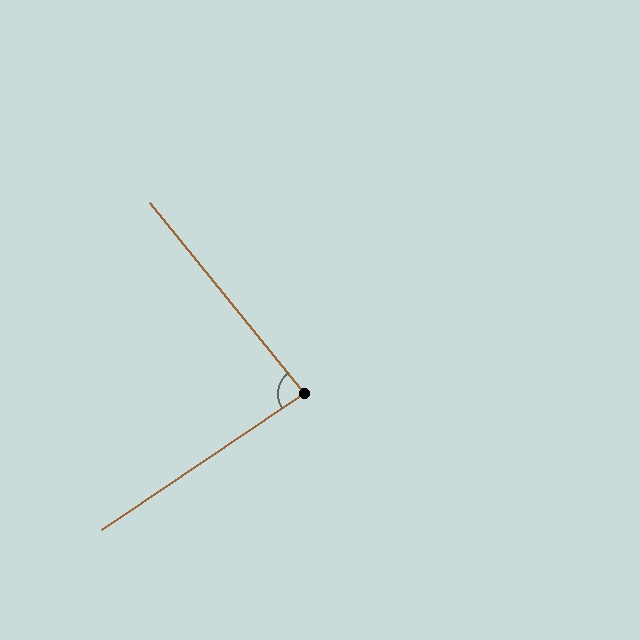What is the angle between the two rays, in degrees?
Approximately 85 degrees.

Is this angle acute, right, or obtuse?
It is acute.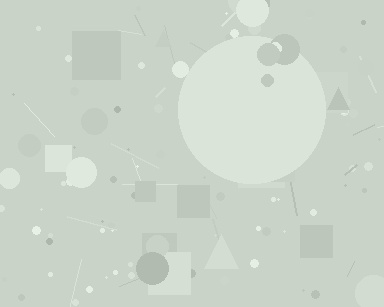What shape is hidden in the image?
A circle is hidden in the image.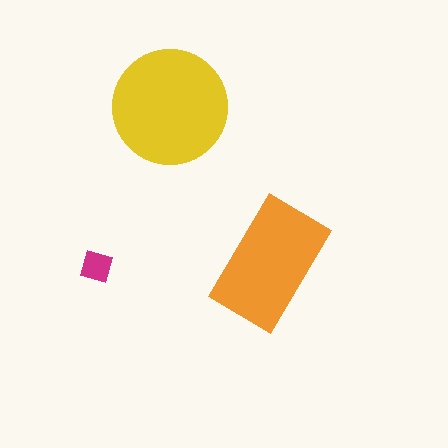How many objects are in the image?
There are 3 objects in the image.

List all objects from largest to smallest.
The yellow circle, the orange rectangle, the magenta diamond.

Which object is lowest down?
The magenta diamond is bottommost.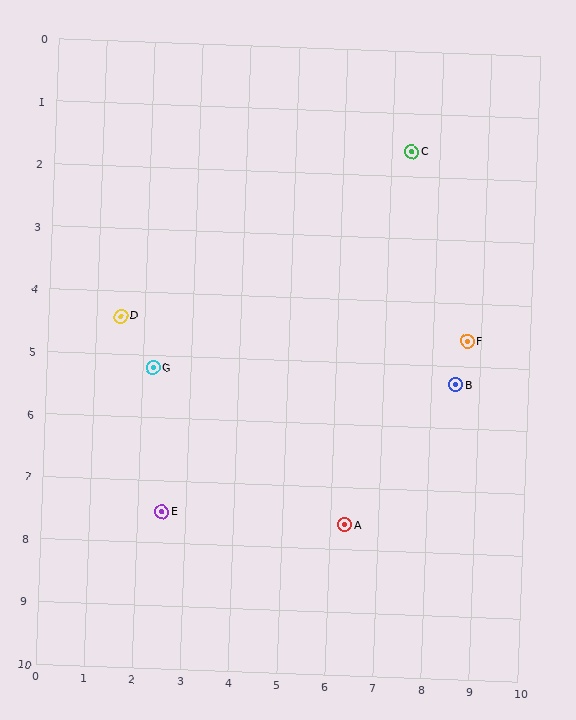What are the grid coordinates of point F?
Point F is at approximately (8.7, 4.6).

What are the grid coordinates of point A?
Point A is at approximately (6.3, 7.6).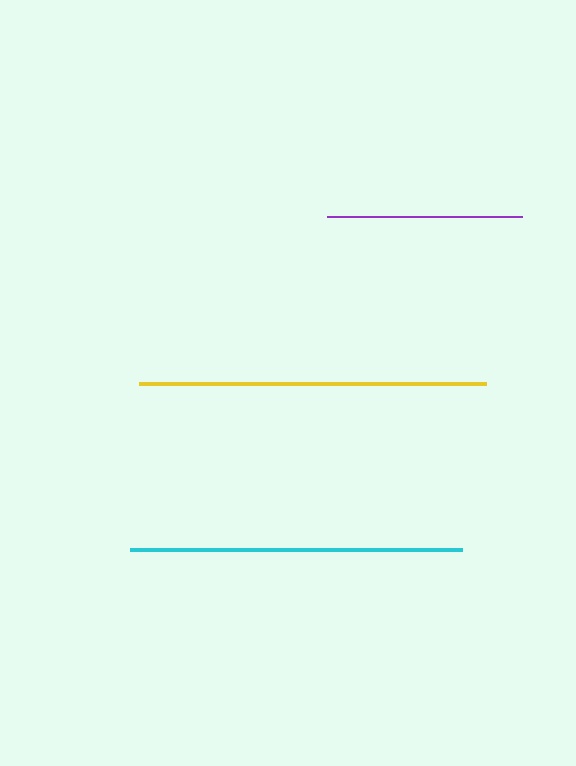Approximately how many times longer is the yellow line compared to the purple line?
The yellow line is approximately 1.8 times the length of the purple line.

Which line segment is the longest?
The yellow line is the longest at approximately 348 pixels.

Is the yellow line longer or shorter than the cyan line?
The yellow line is longer than the cyan line.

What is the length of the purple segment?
The purple segment is approximately 195 pixels long.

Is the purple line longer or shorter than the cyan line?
The cyan line is longer than the purple line.